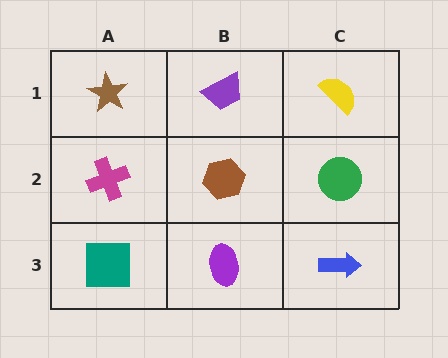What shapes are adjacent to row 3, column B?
A brown hexagon (row 2, column B), a teal square (row 3, column A), a blue arrow (row 3, column C).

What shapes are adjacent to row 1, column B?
A brown hexagon (row 2, column B), a brown star (row 1, column A), a yellow semicircle (row 1, column C).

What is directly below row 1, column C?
A green circle.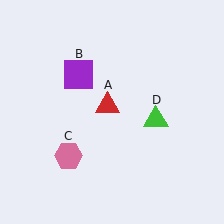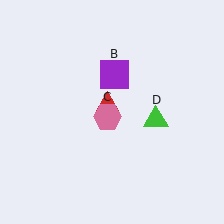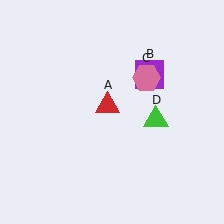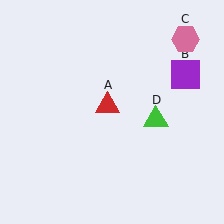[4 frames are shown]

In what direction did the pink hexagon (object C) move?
The pink hexagon (object C) moved up and to the right.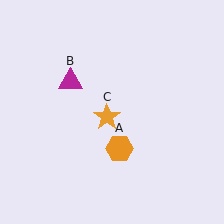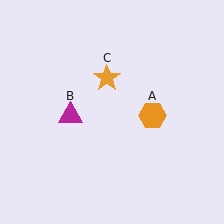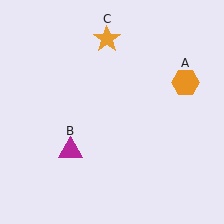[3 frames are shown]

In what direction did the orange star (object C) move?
The orange star (object C) moved up.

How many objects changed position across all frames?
3 objects changed position: orange hexagon (object A), magenta triangle (object B), orange star (object C).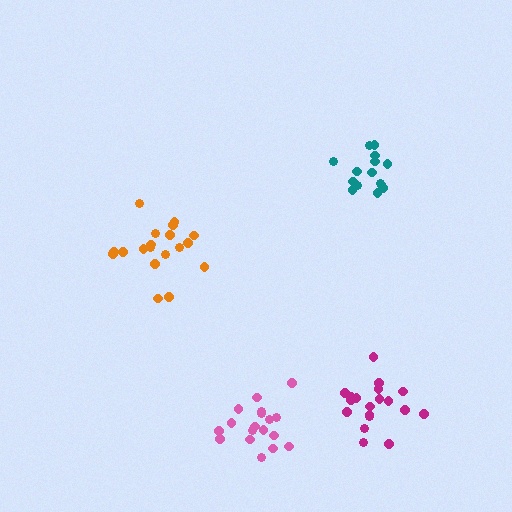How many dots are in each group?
Group 1: 15 dots, Group 2: 19 dots, Group 3: 18 dots, Group 4: 19 dots (71 total).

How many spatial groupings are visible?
There are 4 spatial groupings.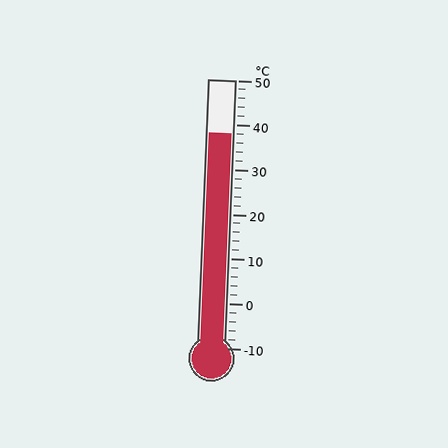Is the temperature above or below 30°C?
The temperature is above 30°C.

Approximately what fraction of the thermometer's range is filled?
The thermometer is filled to approximately 80% of its range.